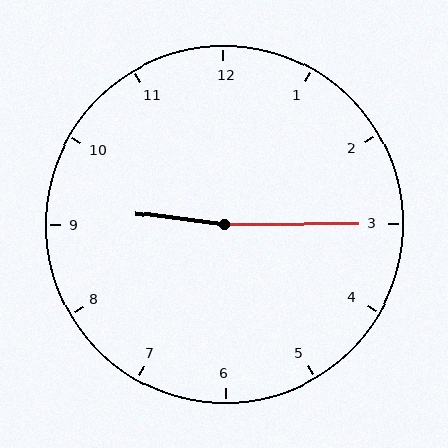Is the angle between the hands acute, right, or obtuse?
It is obtuse.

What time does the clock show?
9:15.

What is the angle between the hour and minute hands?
Approximately 172 degrees.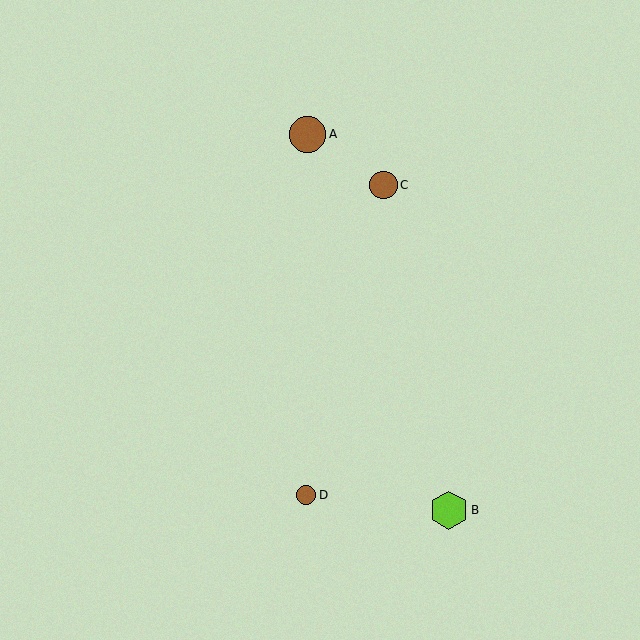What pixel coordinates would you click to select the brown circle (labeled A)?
Click at (308, 134) to select the brown circle A.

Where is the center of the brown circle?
The center of the brown circle is at (308, 134).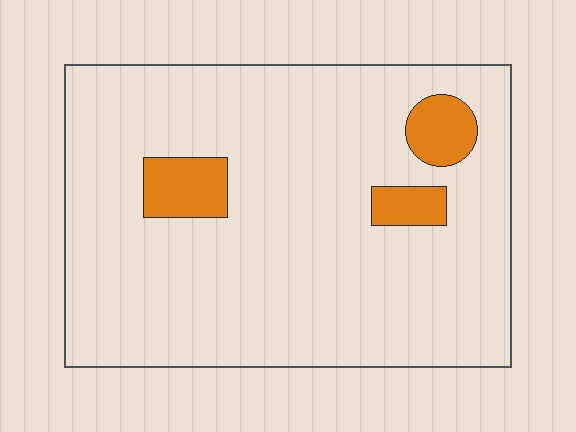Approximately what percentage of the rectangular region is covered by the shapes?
Approximately 10%.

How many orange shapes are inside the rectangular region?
3.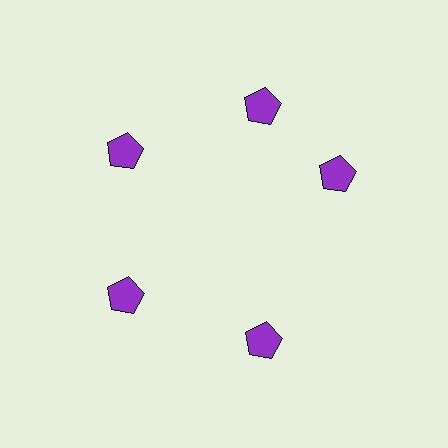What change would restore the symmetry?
The symmetry would be restored by rotating it back into even spacing with its neighbors so that all 5 pentagons sit at equal angles and equal distance from the center.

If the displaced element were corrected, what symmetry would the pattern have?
It would have 5-fold rotational symmetry — the pattern would map onto itself every 72 degrees.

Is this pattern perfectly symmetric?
No. The 5 purple pentagons are arranged in a ring, but one element near the 3 o'clock position is rotated out of alignment along the ring, breaking the 5-fold rotational symmetry.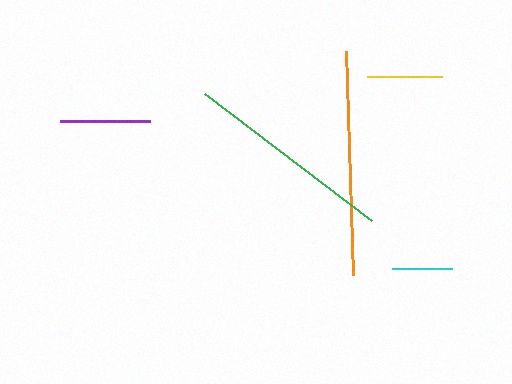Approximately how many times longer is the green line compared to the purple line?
The green line is approximately 2.3 times the length of the purple line.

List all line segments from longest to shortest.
From longest to shortest: orange, green, purple, yellow, cyan.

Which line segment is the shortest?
The cyan line is the shortest at approximately 60 pixels.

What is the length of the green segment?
The green segment is approximately 211 pixels long.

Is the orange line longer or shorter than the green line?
The orange line is longer than the green line.